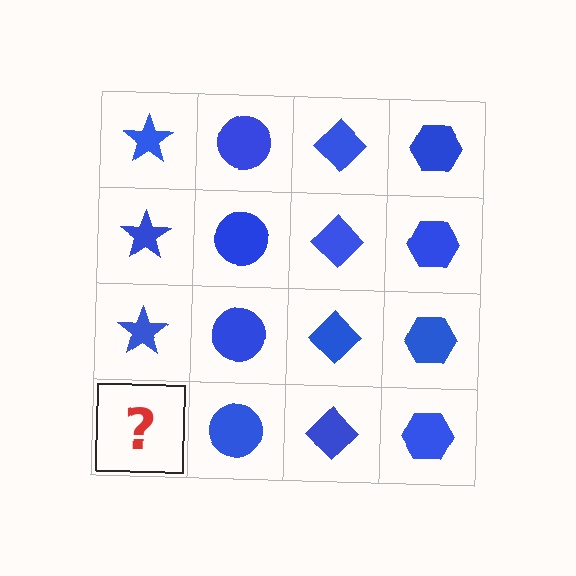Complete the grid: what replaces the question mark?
The question mark should be replaced with a blue star.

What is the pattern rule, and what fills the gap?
The rule is that each column has a consistent shape. The gap should be filled with a blue star.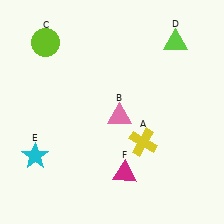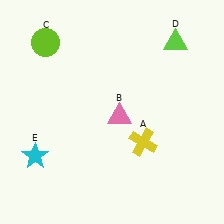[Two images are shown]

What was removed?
The magenta triangle (F) was removed in Image 2.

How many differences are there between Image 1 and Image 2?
There is 1 difference between the two images.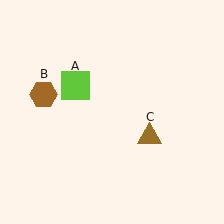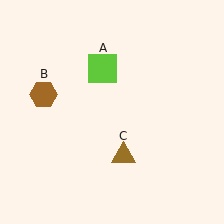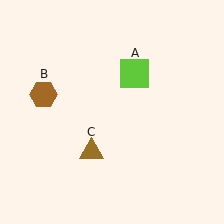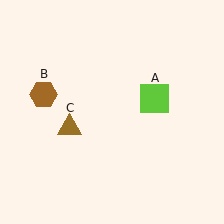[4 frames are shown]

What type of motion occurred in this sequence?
The lime square (object A), brown triangle (object C) rotated clockwise around the center of the scene.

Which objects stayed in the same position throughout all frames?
Brown hexagon (object B) remained stationary.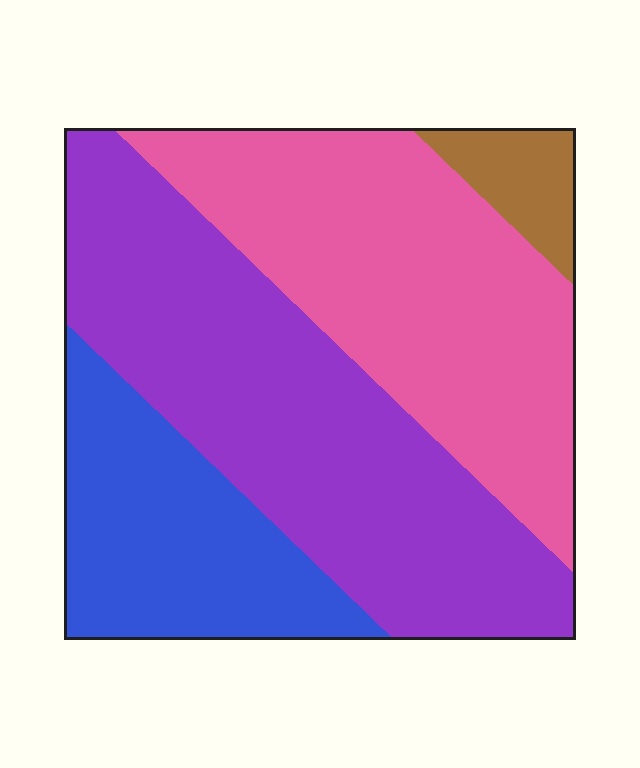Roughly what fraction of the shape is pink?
Pink covers roughly 35% of the shape.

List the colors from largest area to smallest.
From largest to smallest: purple, pink, blue, brown.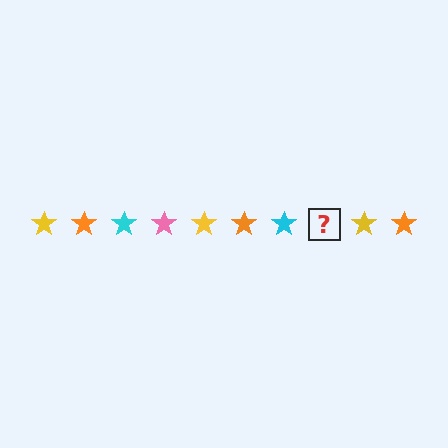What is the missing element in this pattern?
The missing element is a pink star.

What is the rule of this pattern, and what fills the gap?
The rule is that the pattern cycles through yellow, orange, cyan, pink stars. The gap should be filled with a pink star.